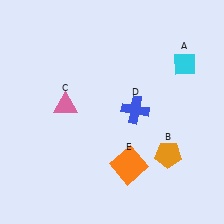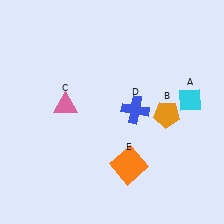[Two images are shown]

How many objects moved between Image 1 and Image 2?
2 objects moved between the two images.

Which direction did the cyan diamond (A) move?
The cyan diamond (A) moved down.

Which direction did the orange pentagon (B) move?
The orange pentagon (B) moved up.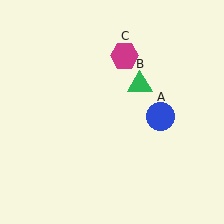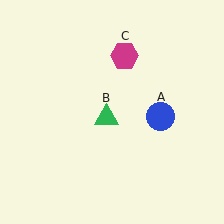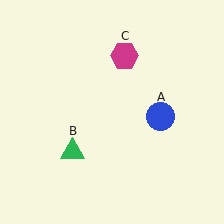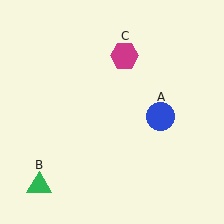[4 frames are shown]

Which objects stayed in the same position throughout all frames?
Blue circle (object A) and magenta hexagon (object C) remained stationary.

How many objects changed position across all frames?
1 object changed position: green triangle (object B).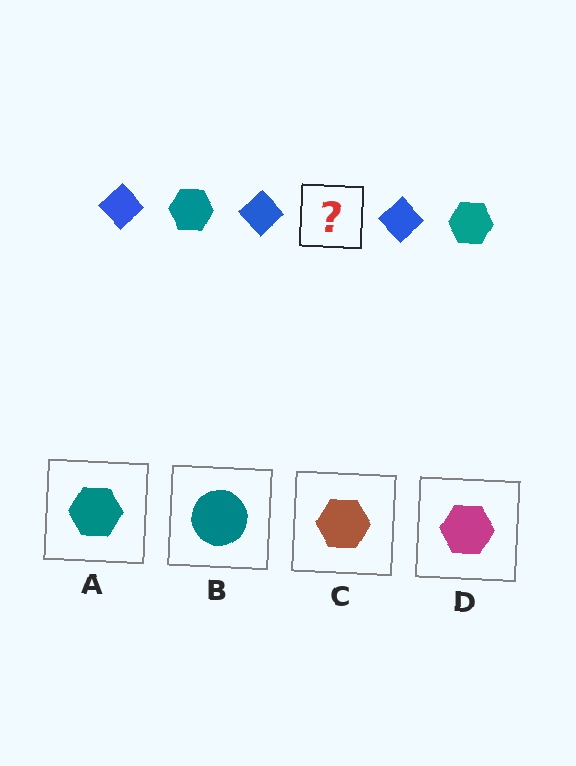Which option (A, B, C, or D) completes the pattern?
A.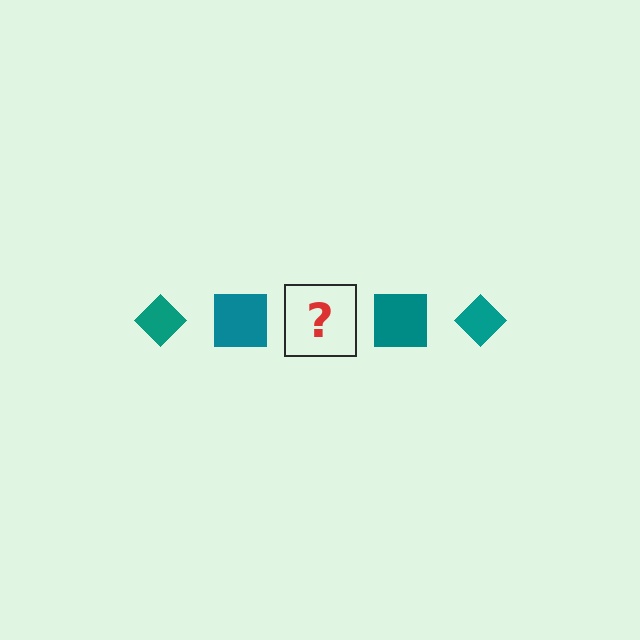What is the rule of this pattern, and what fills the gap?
The rule is that the pattern cycles through diamond, square shapes in teal. The gap should be filled with a teal diamond.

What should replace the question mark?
The question mark should be replaced with a teal diamond.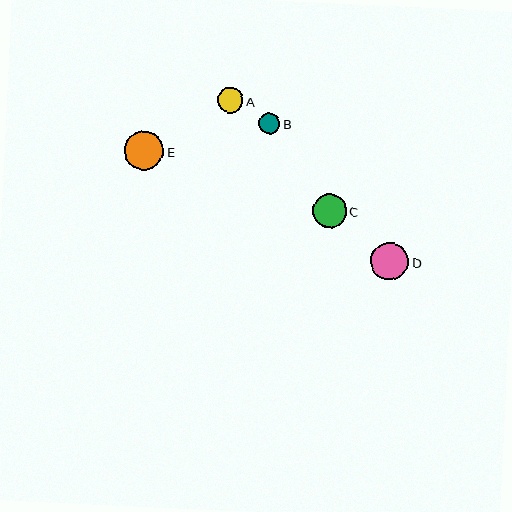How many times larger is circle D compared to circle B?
Circle D is approximately 1.8 times the size of circle B.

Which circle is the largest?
Circle E is the largest with a size of approximately 39 pixels.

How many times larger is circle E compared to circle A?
Circle E is approximately 1.5 times the size of circle A.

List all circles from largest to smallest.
From largest to smallest: E, D, C, A, B.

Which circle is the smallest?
Circle B is the smallest with a size of approximately 21 pixels.